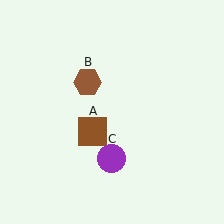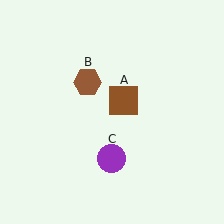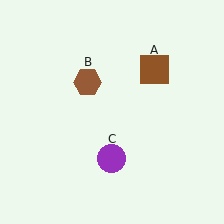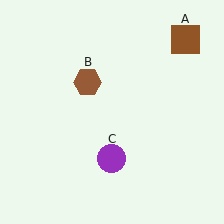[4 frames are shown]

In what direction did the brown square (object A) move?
The brown square (object A) moved up and to the right.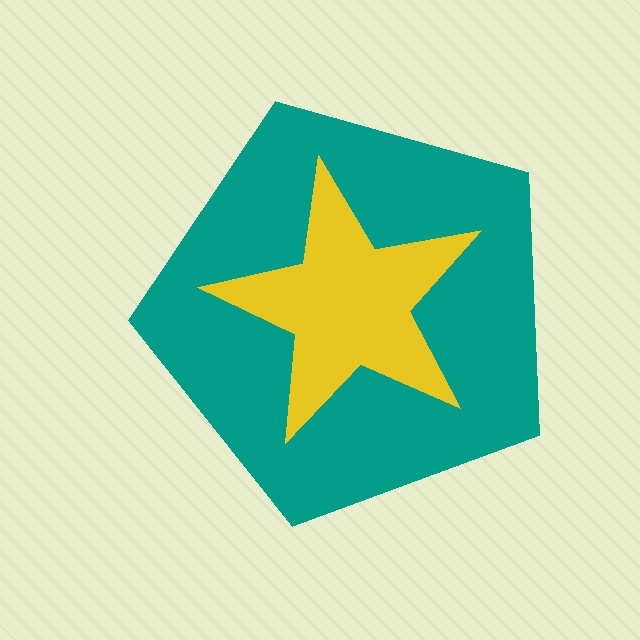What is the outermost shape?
The teal pentagon.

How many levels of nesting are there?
2.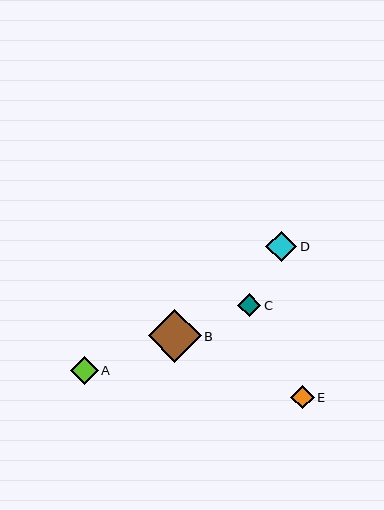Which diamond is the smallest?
Diamond C is the smallest with a size of approximately 23 pixels.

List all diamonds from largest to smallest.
From largest to smallest: B, D, A, E, C.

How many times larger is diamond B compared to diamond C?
Diamond B is approximately 2.3 times the size of diamond C.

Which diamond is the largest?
Diamond B is the largest with a size of approximately 53 pixels.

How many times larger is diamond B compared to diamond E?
Diamond B is approximately 2.2 times the size of diamond E.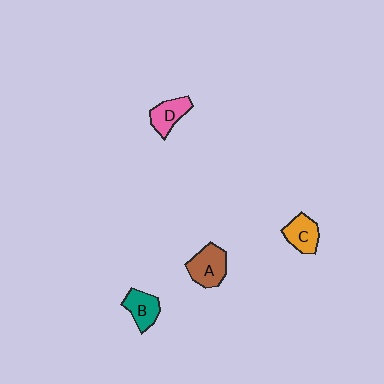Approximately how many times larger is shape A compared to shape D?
Approximately 1.3 times.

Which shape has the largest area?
Shape A (brown).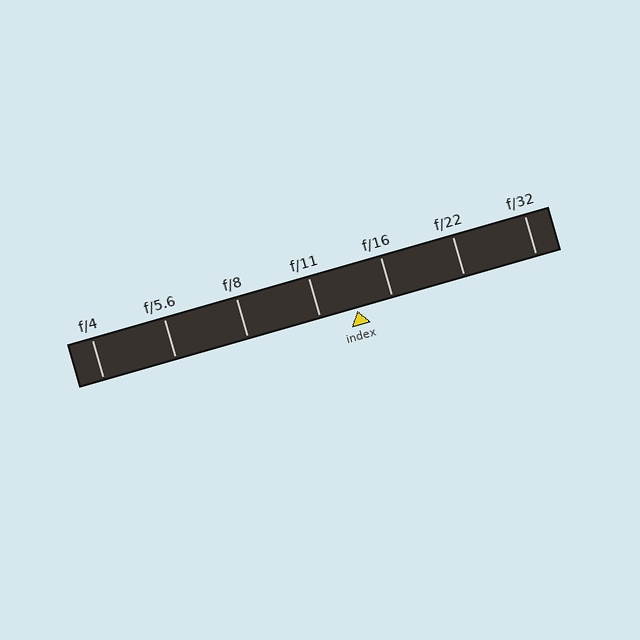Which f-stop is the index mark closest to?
The index mark is closest to f/16.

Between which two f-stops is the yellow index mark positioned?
The index mark is between f/11 and f/16.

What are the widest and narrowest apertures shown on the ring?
The widest aperture shown is f/4 and the narrowest is f/32.